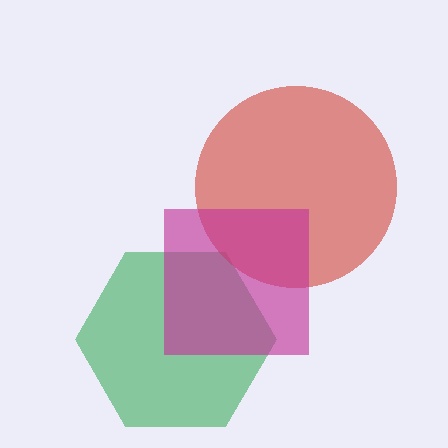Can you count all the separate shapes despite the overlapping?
Yes, there are 3 separate shapes.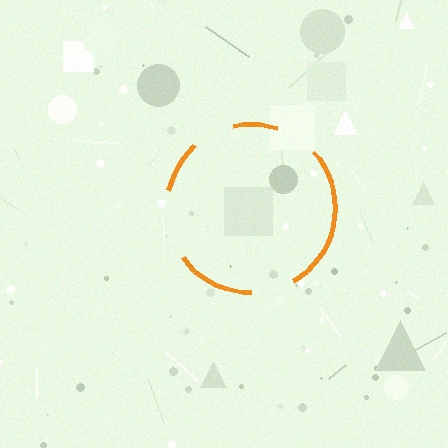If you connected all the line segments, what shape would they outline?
They would outline a circle.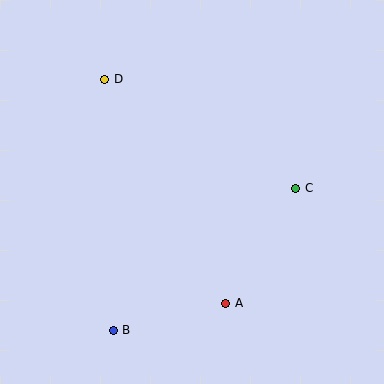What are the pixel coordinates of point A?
Point A is at (226, 303).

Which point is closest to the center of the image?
Point C at (296, 188) is closest to the center.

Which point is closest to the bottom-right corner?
Point A is closest to the bottom-right corner.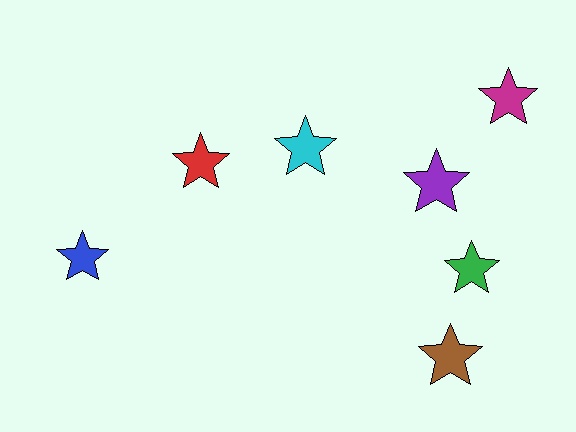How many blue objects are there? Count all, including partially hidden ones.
There is 1 blue object.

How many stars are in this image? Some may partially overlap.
There are 7 stars.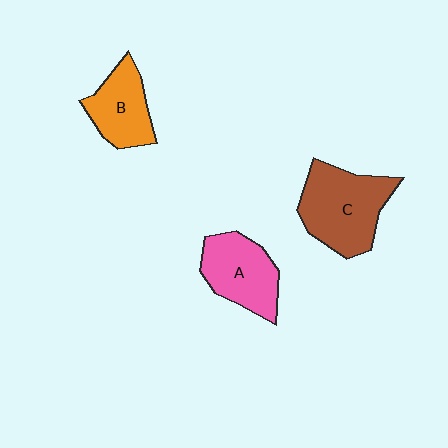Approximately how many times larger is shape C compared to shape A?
Approximately 1.3 times.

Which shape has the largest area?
Shape C (brown).